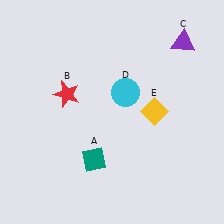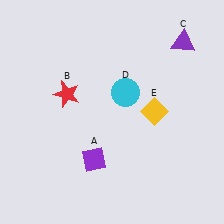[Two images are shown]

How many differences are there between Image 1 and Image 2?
There is 1 difference between the two images.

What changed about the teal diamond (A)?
In Image 1, A is teal. In Image 2, it changed to purple.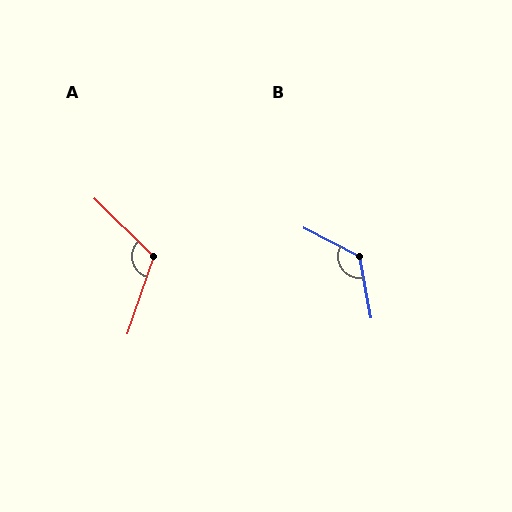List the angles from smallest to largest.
A (116°), B (128°).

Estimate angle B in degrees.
Approximately 128 degrees.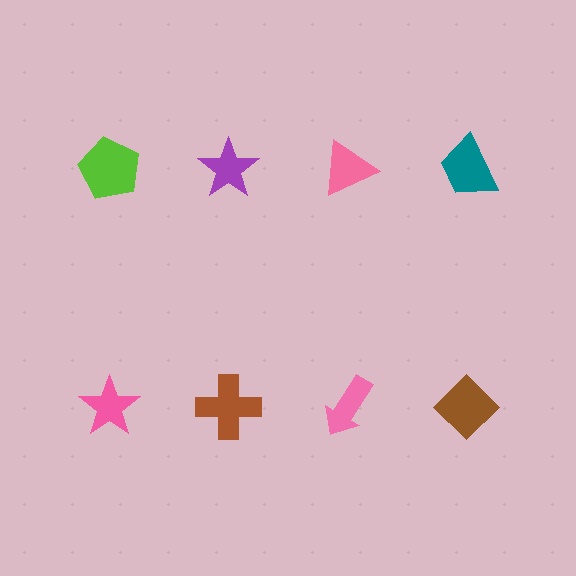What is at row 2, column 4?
A brown diamond.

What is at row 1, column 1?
A lime pentagon.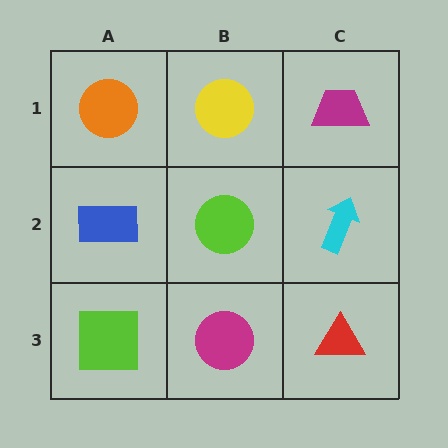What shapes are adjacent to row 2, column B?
A yellow circle (row 1, column B), a magenta circle (row 3, column B), a blue rectangle (row 2, column A), a cyan arrow (row 2, column C).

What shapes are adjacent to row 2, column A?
An orange circle (row 1, column A), a lime square (row 3, column A), a lime circle (row 2, column B).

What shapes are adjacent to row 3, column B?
A lime circle (row 2, column B), a lime square (row 3, column A), a red triangle (row 3, column C).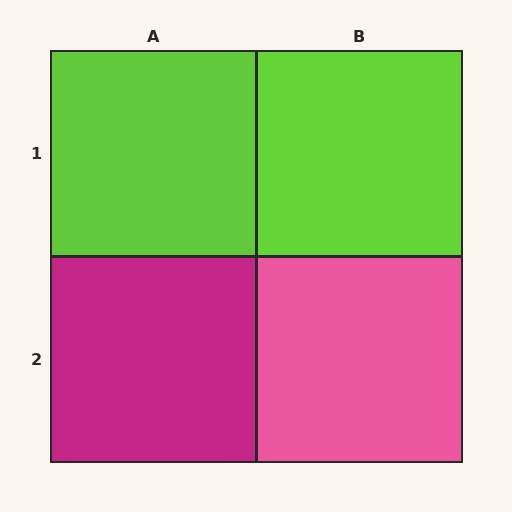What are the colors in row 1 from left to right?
Lime, lime.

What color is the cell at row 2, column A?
Magenta.